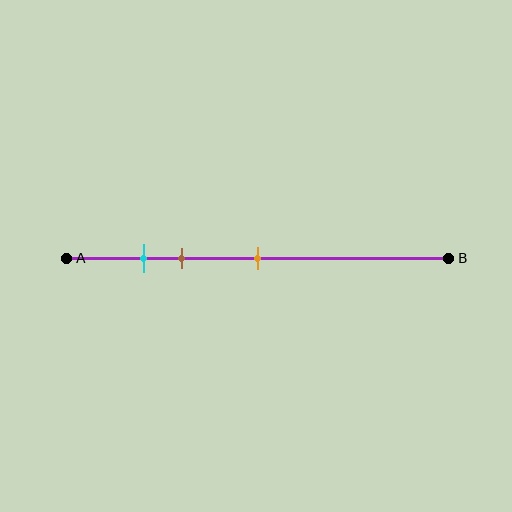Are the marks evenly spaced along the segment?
No, the marks are not evenly spaced.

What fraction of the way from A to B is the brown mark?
The brown mark is approximately 30% (0.3) of the way from A to B.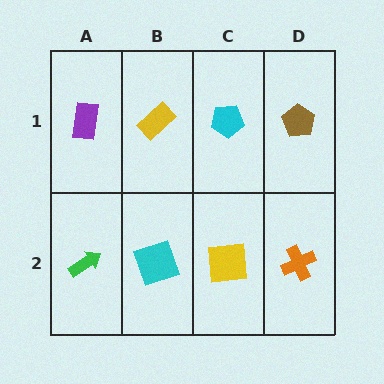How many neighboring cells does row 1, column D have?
2.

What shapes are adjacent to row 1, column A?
A green arrow (row 2, column A), a yellow rectangle (row 1, column B).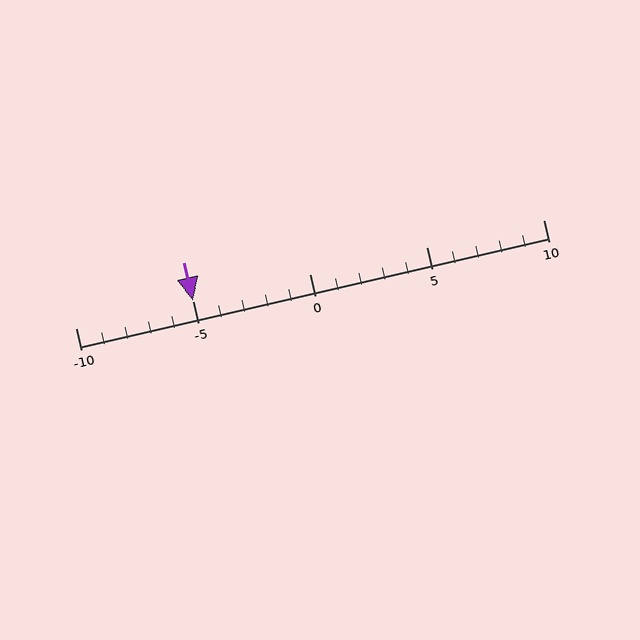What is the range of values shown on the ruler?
The ruler shows values from -10 to 10.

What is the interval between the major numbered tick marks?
The major tick marks are spaced 5 units apart.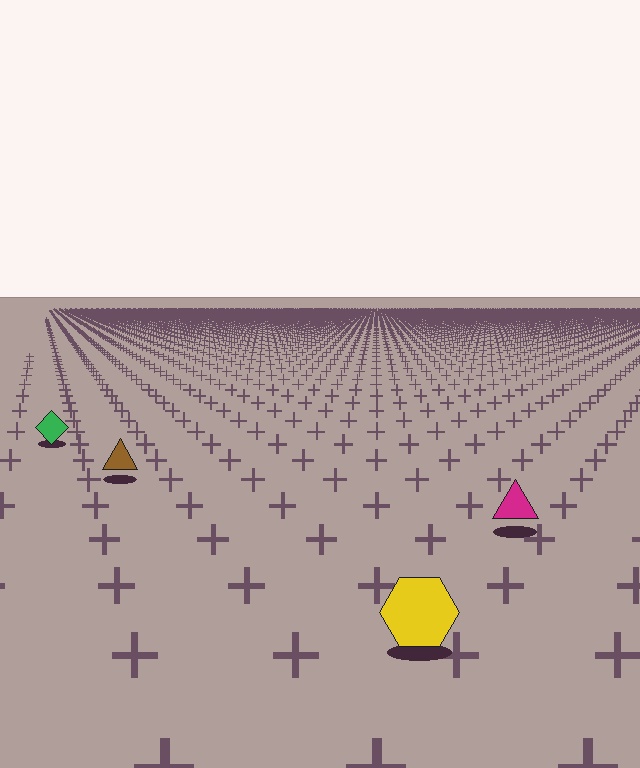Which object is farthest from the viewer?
The green diamond is farthest from the viewer. It appears smaller and the ground texture around it is denser.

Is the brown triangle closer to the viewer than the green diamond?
Yes. The brown triangle is closer — you can tell from the texture gradient: the ground texture is coarser near it.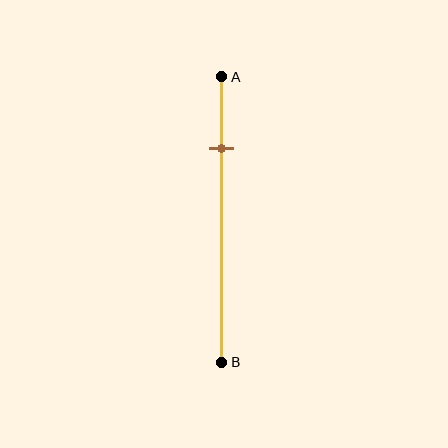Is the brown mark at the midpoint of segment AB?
No, the mark is at about 25% from A, not at the 50% midpoint.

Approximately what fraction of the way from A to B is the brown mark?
The brown mark is approximately 25% of the way from A to B.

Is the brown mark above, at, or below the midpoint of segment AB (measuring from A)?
The brown mark is above the midpoint of segment AB.